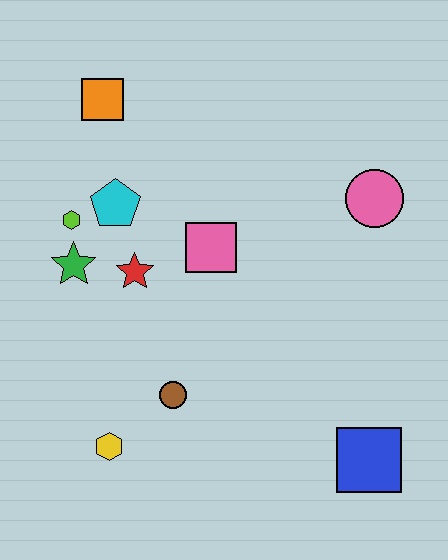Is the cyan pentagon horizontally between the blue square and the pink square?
No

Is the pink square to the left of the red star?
No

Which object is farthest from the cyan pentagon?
The blue square is farthest from the cyan pentagon.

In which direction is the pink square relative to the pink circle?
The pink square is to the left of the pink circle.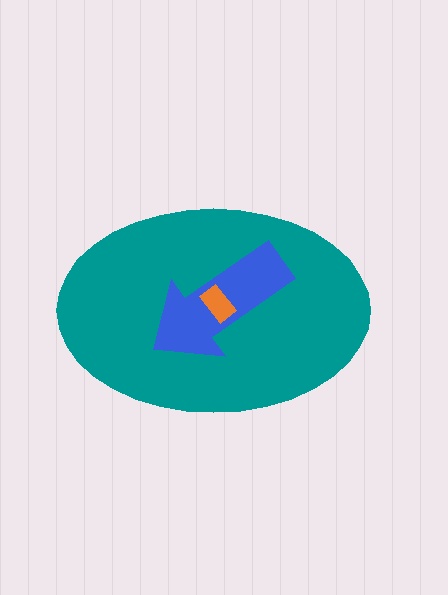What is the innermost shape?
The orange rectangle.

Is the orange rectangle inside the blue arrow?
Yes.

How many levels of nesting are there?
3.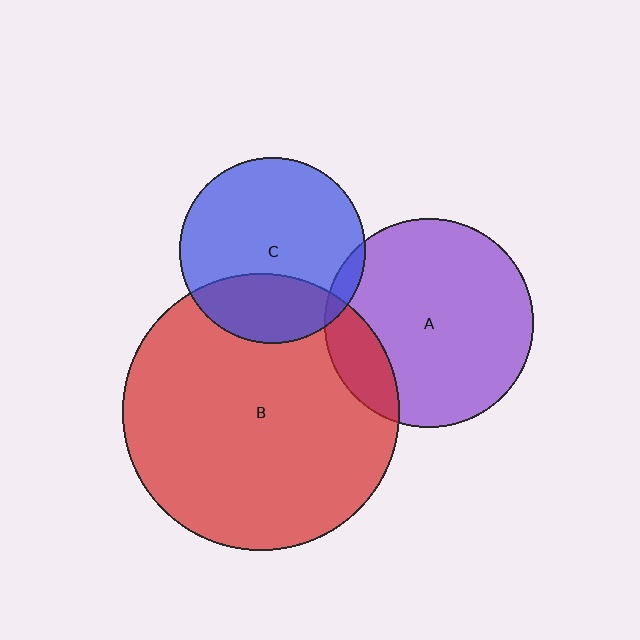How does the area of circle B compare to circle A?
Approximately 1.7 times.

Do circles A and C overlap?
Yes.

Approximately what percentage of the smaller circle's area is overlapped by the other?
Approximately 5%.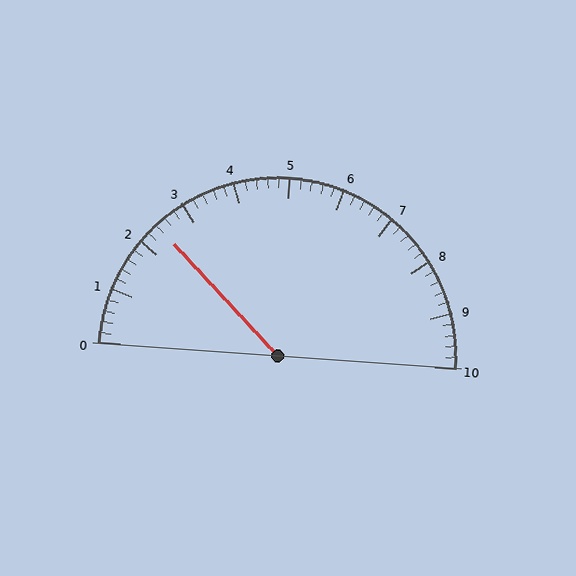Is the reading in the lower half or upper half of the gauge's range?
The reading is in the lower half of the range (0 to 10).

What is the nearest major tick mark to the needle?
The nearest major tick mark is 2.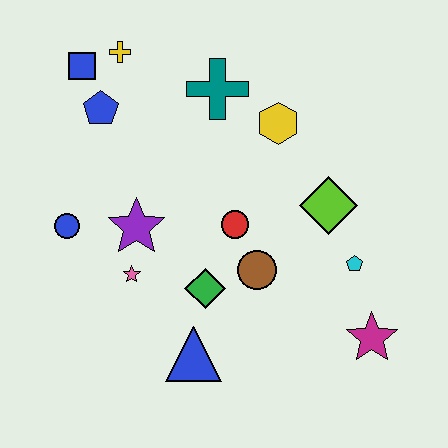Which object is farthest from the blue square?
The magenta star is farthest from the blue square.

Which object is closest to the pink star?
The purple star is closest to the pink star.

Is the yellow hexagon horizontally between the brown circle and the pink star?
No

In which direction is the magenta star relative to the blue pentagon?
The magenta star is to the right of the blue pentagon.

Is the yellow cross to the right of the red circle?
No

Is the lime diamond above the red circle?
Yes